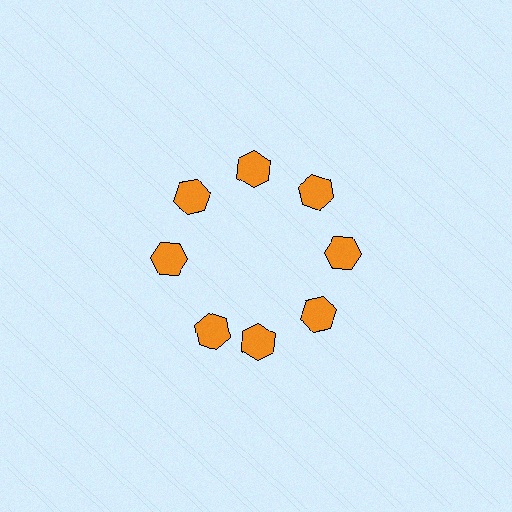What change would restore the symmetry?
The symmetry would be restored by rotating it back into even spacing with its neighbors so that all 8 hexagons sit at equal angles and equal distance from the center.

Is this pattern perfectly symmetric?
No. The 8 orange hexagons are arranged in a ring, but one element near the 8 o'clock position is rotated out of alignment along the ring, breaking the 8-fold rotational symmetry.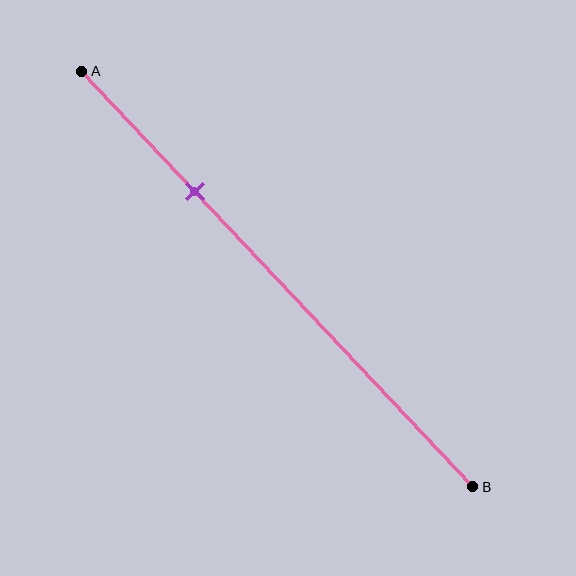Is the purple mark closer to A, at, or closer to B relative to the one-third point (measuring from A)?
The purple mark is closer to point A than the one-third point of segment AB.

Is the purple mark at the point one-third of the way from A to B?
No, the mark is at about 30% from A, not at the 33% one-third point.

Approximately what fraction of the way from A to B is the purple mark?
The purple mark is approximately 30% of the way from A to B.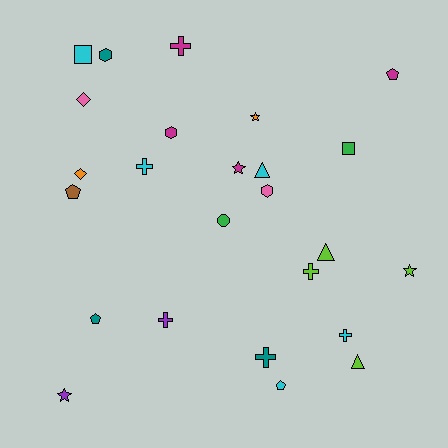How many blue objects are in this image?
There are no blue objects.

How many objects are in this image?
There are 25 objects.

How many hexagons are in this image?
There are 3 hexagons.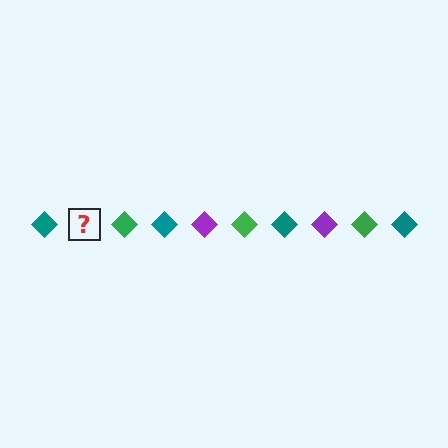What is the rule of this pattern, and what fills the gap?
The rule is that the pattern cycles through teal, purple, green diamonds. The gap should be filled with a purple diamond.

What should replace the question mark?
The question mark should be replaced with a purple diamond.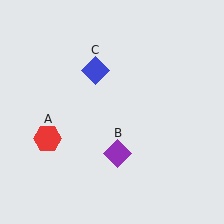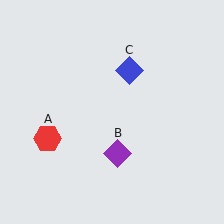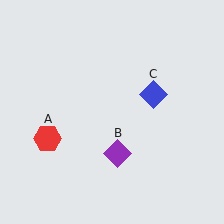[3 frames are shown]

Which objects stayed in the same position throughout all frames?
Red hexagon (object A) and purple diamond (object B) remained stationary.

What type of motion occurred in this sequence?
The blue diamond (object C) rotated clockwise around the center of the scene.